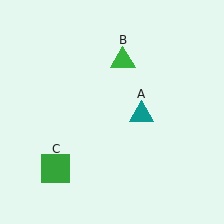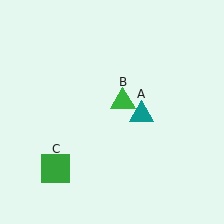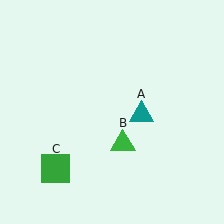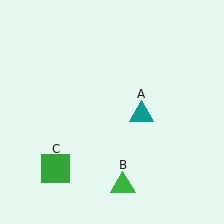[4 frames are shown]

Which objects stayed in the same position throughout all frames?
Teal triangle (object A) and green square (object C) remained stationary.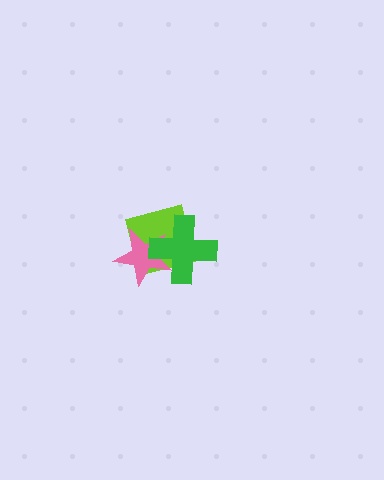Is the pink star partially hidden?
Yes, it is partially covered by another shape.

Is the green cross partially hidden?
No, no other shape covers it.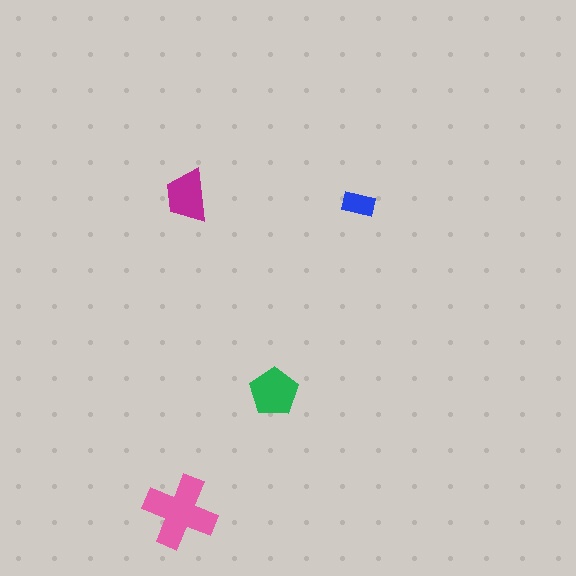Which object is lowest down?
The pink cross is bottommost.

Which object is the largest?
The pink cross.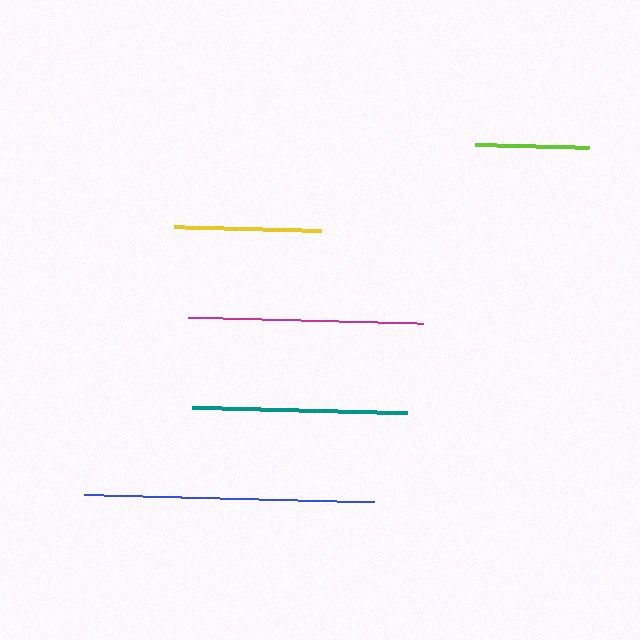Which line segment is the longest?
The blue line is the longest at approximately 290 pixels.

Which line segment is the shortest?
The lime line is the shortest at approximately 114 pixels.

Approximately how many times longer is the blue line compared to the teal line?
The blue line is approximately 1.3 times the length of the teal line.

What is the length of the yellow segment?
The yellow segment is approximately 148 pixels long.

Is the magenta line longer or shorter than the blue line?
The blue line is longer than the magenta line.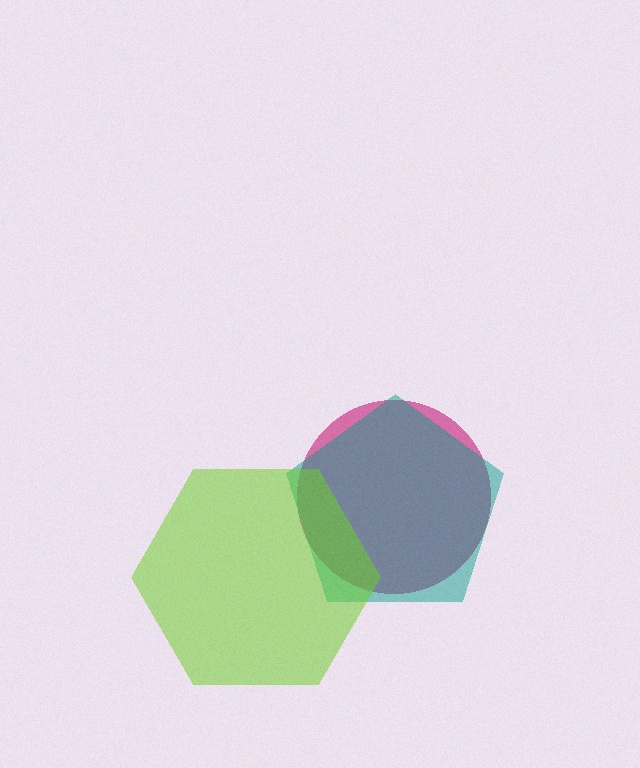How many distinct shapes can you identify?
There are 3 distinct shapes: a magenta circle, a teal pentagon, a lime hexagon.